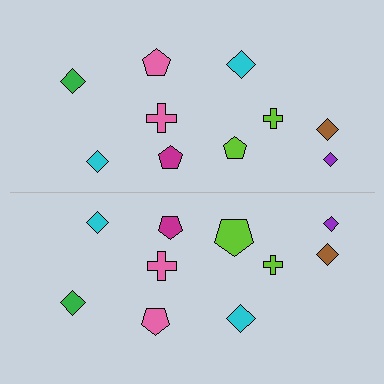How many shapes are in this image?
There are 20 shapes in this image.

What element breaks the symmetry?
The lime pentagon on the bottom side has a different size than its mirror counterpart.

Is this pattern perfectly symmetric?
No, the pattern is not perfectly symmetric. The lime pentagon on the bottom side has a different size than its mirror counterpart.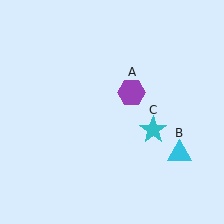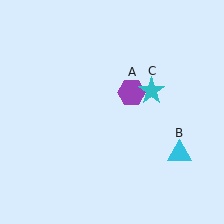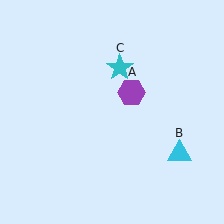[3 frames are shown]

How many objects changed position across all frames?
1 object changed position: cyan star (object C).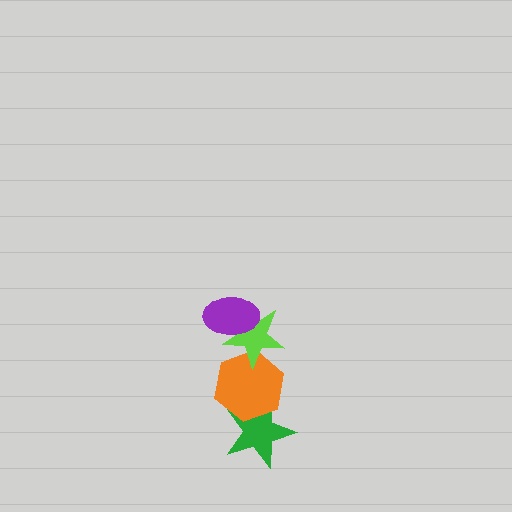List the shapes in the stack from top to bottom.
From top to bottom: the purple ellipse, the lime star, the orange hexagon, the green star.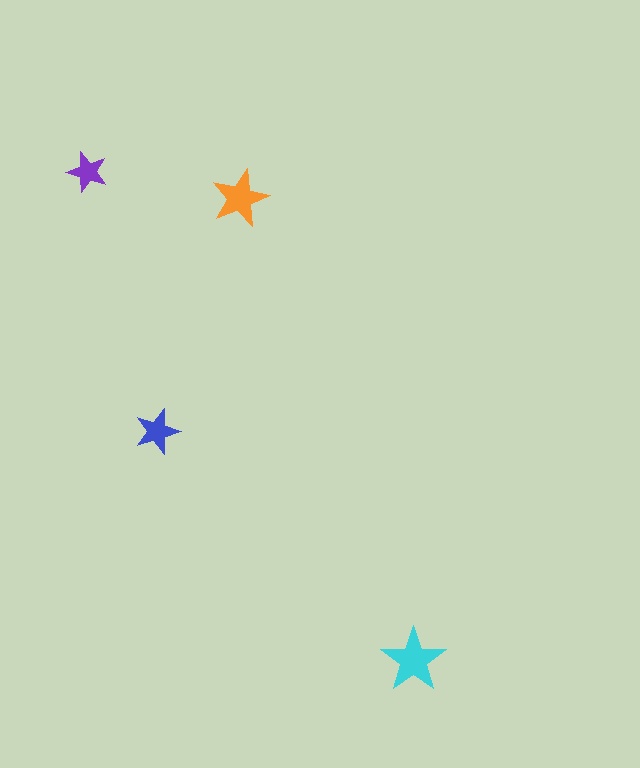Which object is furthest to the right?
The cyan star is rightmost.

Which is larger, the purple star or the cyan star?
The cyan one.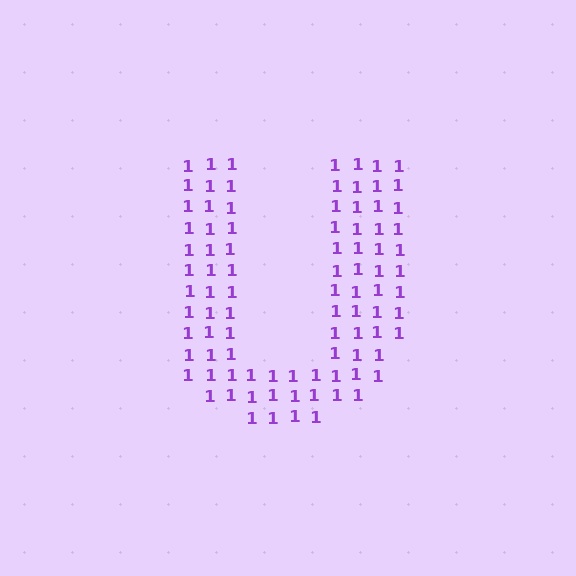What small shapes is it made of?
It is made of small digit 1's.